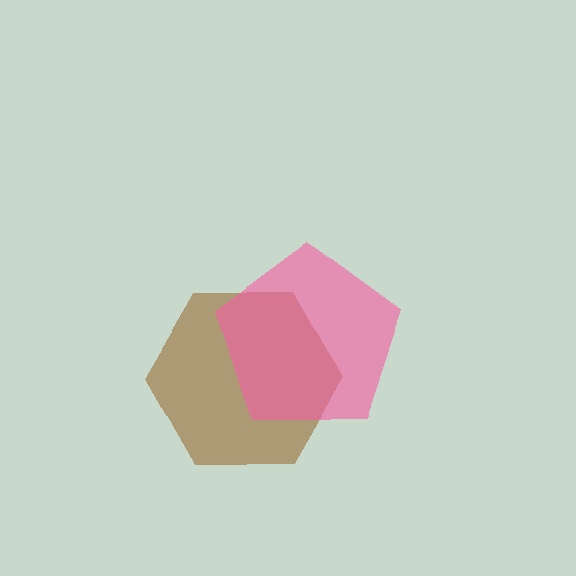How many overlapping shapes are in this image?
There are 2 overlapping shapes in the image.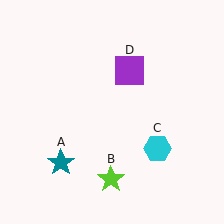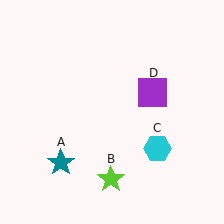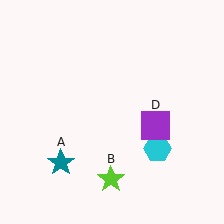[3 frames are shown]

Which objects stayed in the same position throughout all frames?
Teal star (object A) and lime star (object B) and cyan hexagon (object C) remained stationary.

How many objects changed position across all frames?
1 object changed position: purple square (object D).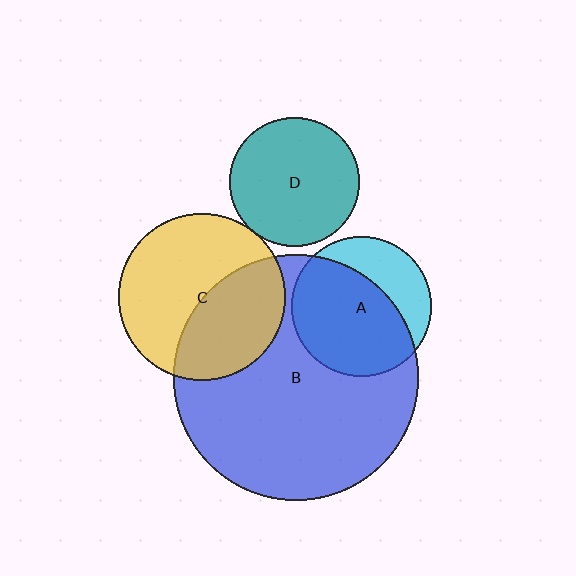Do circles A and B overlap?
Yes.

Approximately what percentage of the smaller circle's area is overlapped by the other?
Approximately 65%.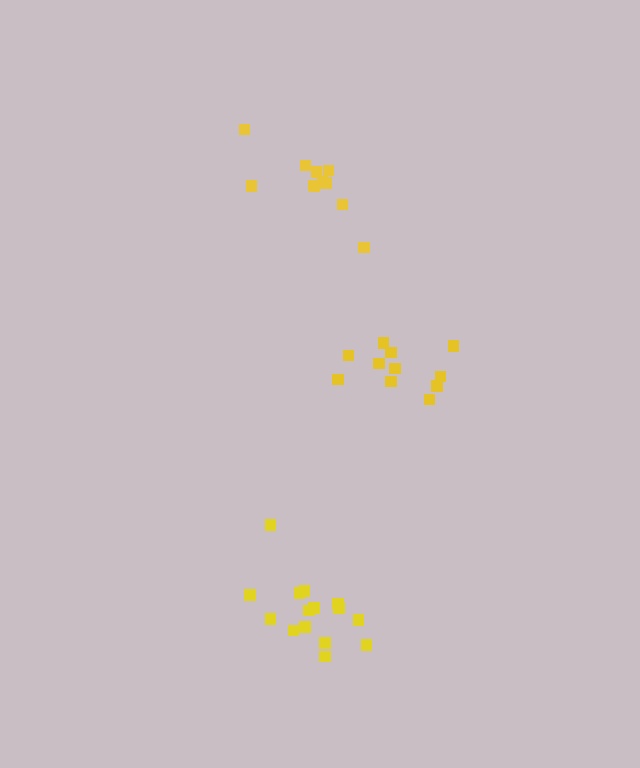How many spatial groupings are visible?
There are 3 spatial groupings.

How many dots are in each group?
Group 1: 11 dots, Group 2: 12 dots, Group 3: 15 dots (38 total).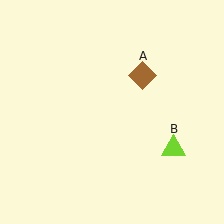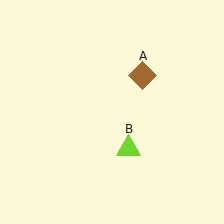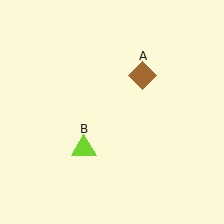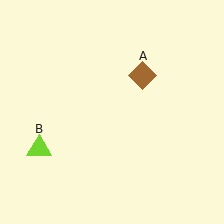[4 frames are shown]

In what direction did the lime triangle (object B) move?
The lime triangle (object B) moved left.